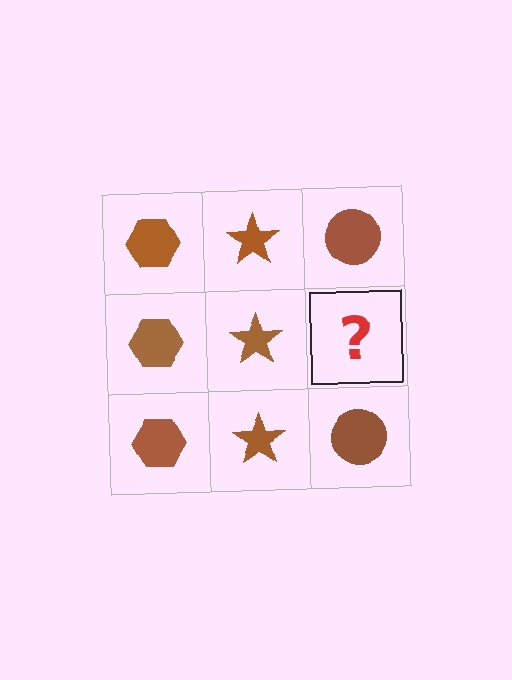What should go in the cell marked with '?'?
The missing cell should contain a brown circle.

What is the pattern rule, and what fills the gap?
The rule is that each column has a consistent shape. The gap should be filled with a brown circle.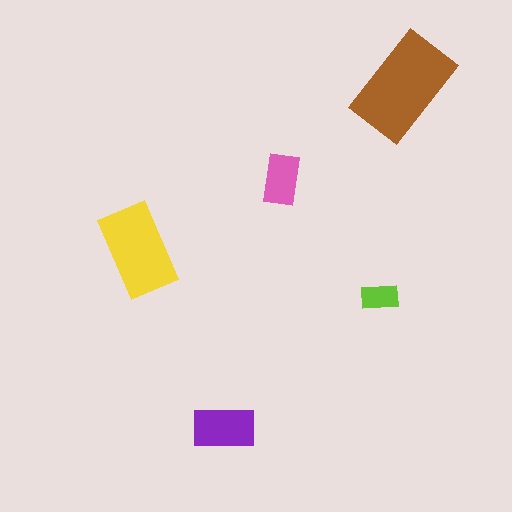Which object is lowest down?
The purple rectangle is bottommost.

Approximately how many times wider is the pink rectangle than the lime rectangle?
About 1.5 times wider.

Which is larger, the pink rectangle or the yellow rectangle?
The yellow one.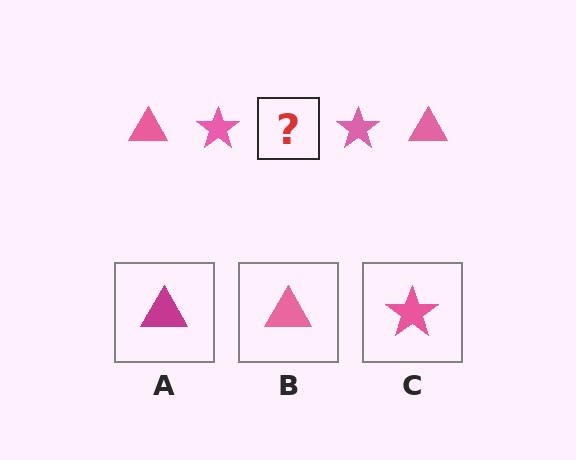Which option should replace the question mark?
Option B.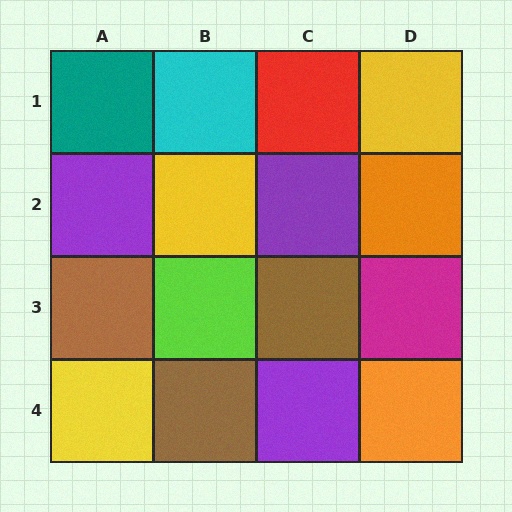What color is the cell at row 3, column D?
Magenta.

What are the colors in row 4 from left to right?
Yellow, brown, purple, orange.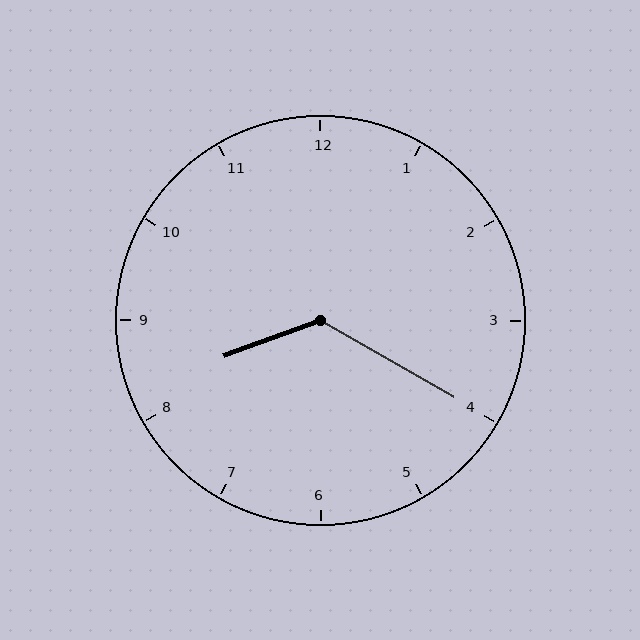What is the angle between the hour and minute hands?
Approximately 130 degrees.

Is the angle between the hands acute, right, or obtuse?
It is obtuse.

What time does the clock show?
8:20.